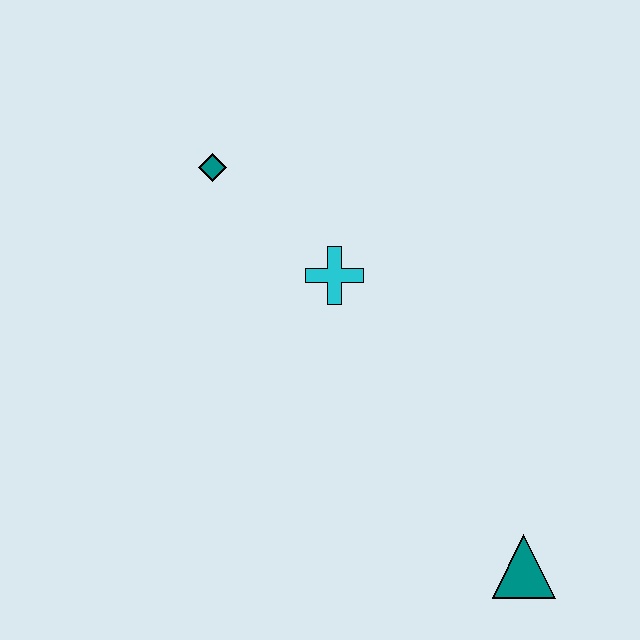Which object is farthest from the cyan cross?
The teal triangle is farthest from the cyan cross.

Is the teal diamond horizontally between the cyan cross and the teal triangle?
No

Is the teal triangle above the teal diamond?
No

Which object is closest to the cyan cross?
The teal diamond is closest to the cyan cross.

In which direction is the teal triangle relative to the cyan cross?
The teal triangle is below the cyan cross.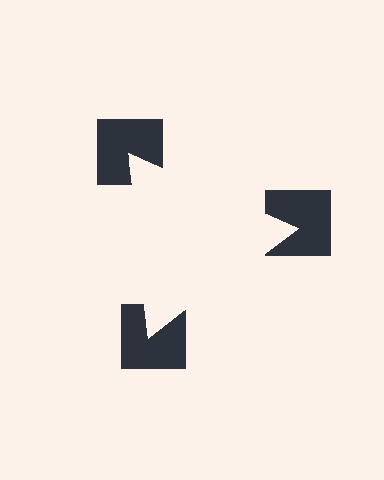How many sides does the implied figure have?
3 sides.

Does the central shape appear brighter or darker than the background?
It typically appears slightly brighter than the background, even though no actual brightness change is drawn.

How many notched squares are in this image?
There are 3 — one at each vertex of the illusory triangle.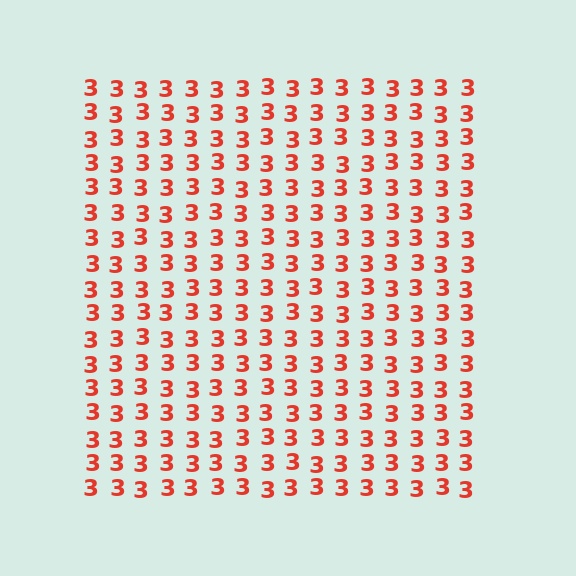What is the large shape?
The large shape is a square.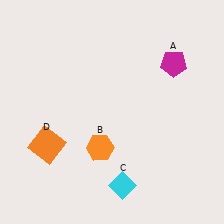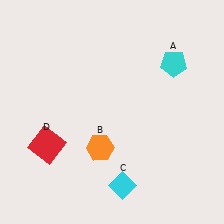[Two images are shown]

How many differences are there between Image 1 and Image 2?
There are 2 differences between the two images.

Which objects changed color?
A changed from magenta to cyan. D changed from orange to red.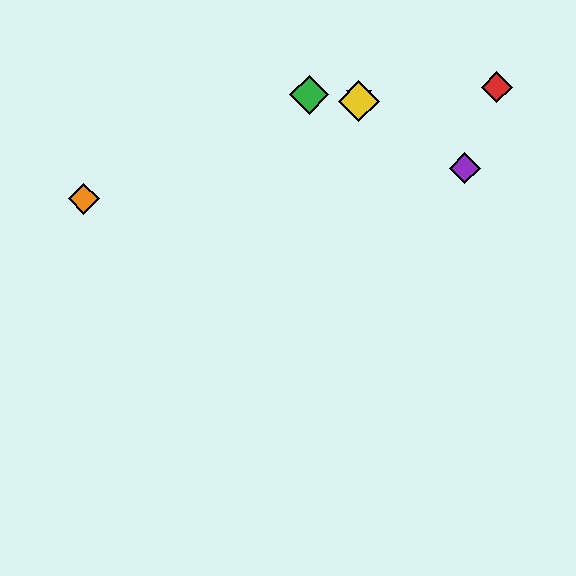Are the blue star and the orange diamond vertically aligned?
No, the blue star is at x≈359 and the orange diamond is at x≈84.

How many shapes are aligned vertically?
2 shapes (the blue star, the yellow diamond) are aligned vertically.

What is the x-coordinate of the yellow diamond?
The yellow diamond is at x≈359.